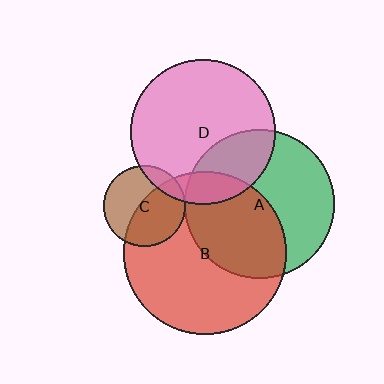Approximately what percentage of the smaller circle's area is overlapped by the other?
Approximately 5%.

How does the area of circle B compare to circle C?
Approximately 4.0 times.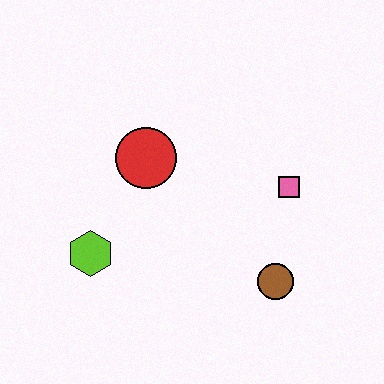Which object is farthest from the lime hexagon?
The pink square is farthest from the lime hexagon.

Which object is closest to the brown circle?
The pink square is closest to the brown circle.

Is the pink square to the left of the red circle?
No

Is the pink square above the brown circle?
Yes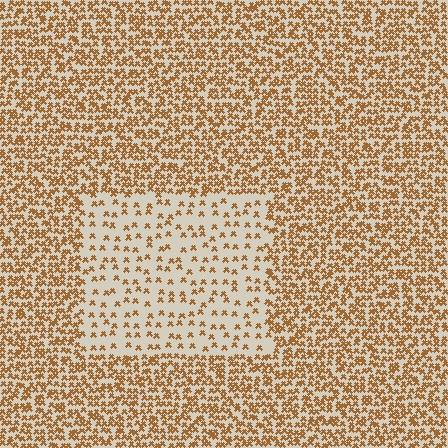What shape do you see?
I see a rectangle.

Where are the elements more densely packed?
The elements are more densely packed outside the rectangle boundary.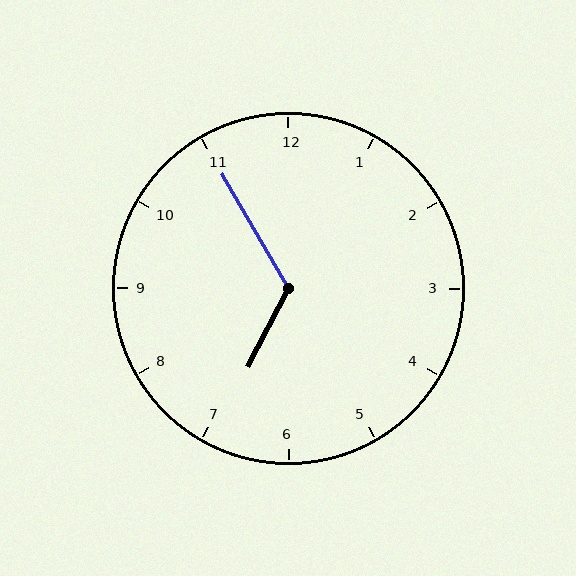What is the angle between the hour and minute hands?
Approximately 122 degrees.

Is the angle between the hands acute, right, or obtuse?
It is obtuse.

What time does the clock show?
6:55.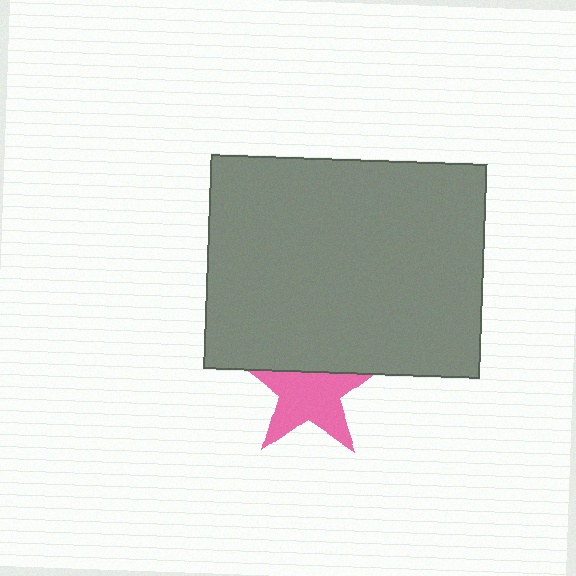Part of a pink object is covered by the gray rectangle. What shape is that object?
It is a star.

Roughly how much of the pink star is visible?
Most of it is visible (roughly 67%).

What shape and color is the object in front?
The object in front is a gray rectangle.